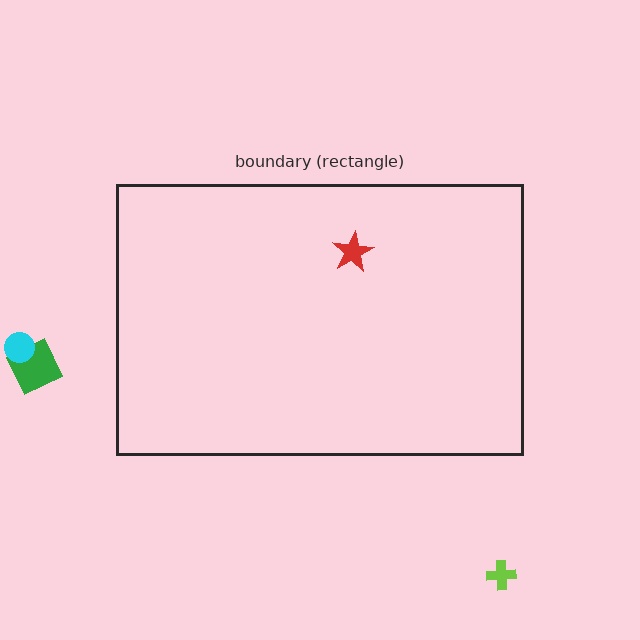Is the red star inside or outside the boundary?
Inside.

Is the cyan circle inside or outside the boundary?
Outside.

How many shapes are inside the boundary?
1 inside, 3 outside.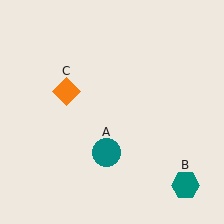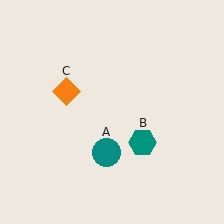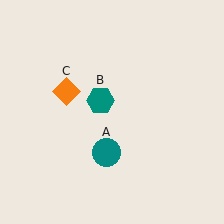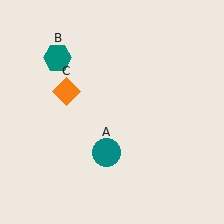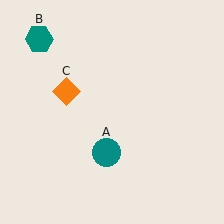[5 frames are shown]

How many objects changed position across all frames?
1 object changed position: teal hexagon (object B).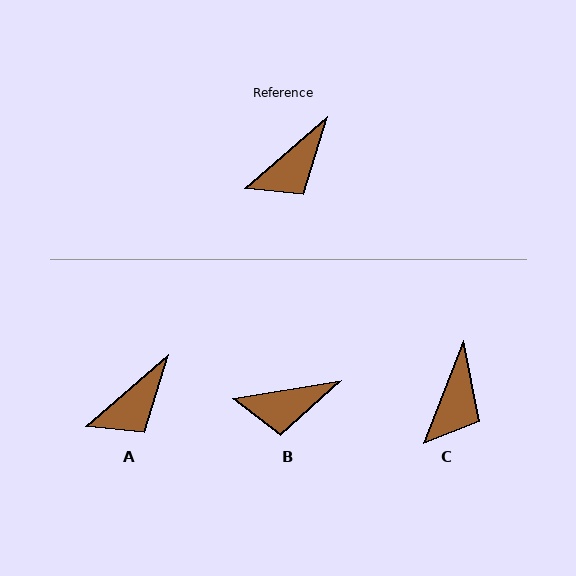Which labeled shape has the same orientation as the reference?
A.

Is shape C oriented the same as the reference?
No, it is off by about 28 degrees.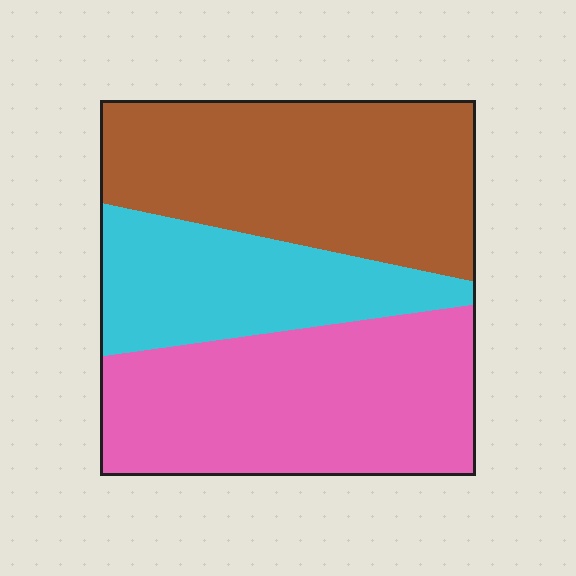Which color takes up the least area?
Cyan, at roughly 25%.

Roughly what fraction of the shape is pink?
Pink takes up about three eighths (3/8) of the shape.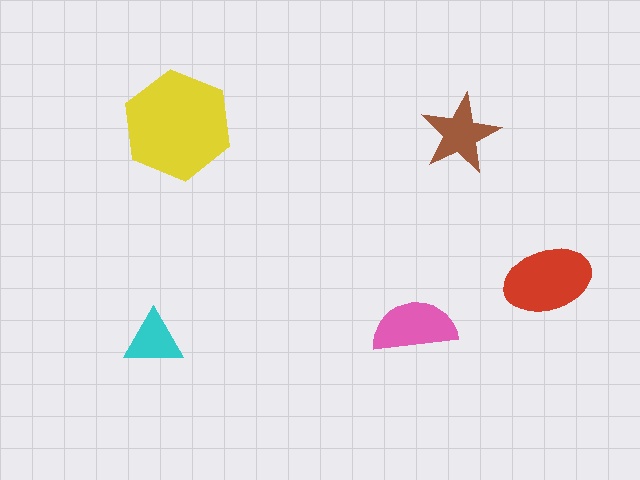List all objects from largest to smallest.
The yellow hexagon, the red ellipse, the pink semicircle, the brown star, the cyan triangle.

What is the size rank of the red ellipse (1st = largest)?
2nd.